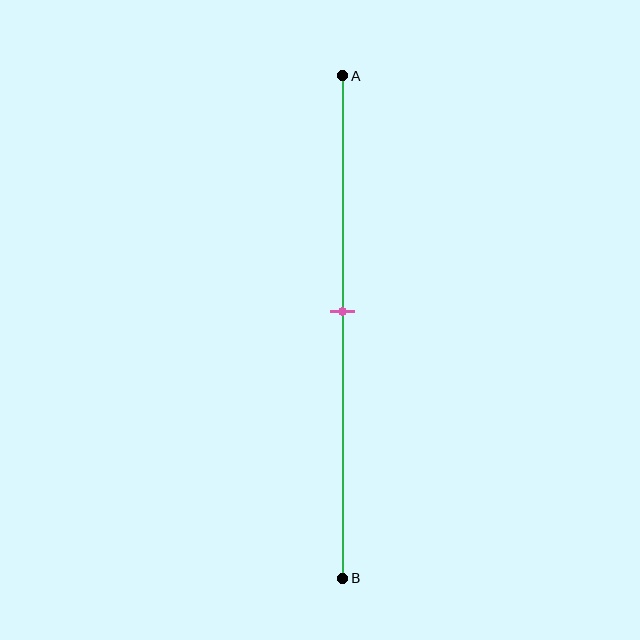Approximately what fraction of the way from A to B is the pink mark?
The pink mark is approximately 45% of the way from A to B.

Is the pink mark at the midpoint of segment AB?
No, the mark is at about 45% from A, not at the 50% midpoint.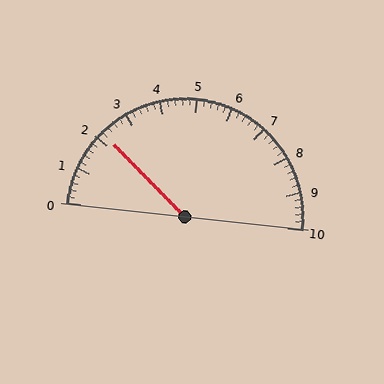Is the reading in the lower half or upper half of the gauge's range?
The reading is in the lower half of the range (0 to 10).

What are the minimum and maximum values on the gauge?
The gauge ranges from 0 to 10.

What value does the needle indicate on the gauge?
The needle indicates approximately 2.2.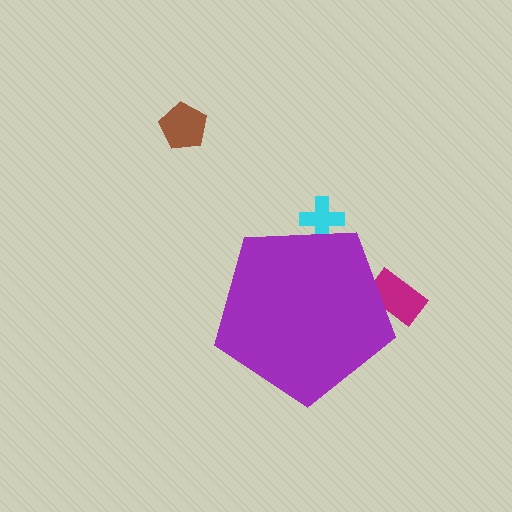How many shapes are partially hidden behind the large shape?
2 shapes are partially hidden.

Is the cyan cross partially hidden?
Yes, the cyan cross is partially hidden behind the purple pentagon.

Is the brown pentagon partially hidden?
No, the brown pentagon is fully visible.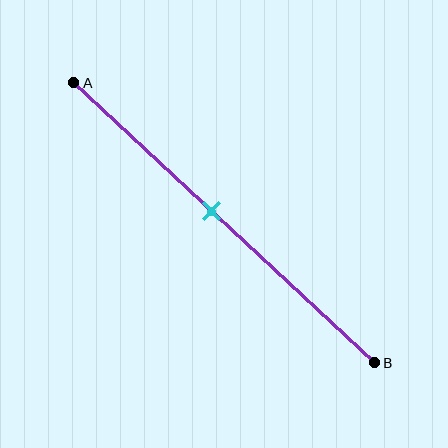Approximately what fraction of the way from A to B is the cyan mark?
The cyan mark is approximately 45% of the way from A to B.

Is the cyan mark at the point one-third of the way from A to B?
No, the mark is at about 45% from A, not at the 33% one-third point.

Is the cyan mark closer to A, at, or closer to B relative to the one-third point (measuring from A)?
The cyan mark is closer to point B than the one-third point of segment AB.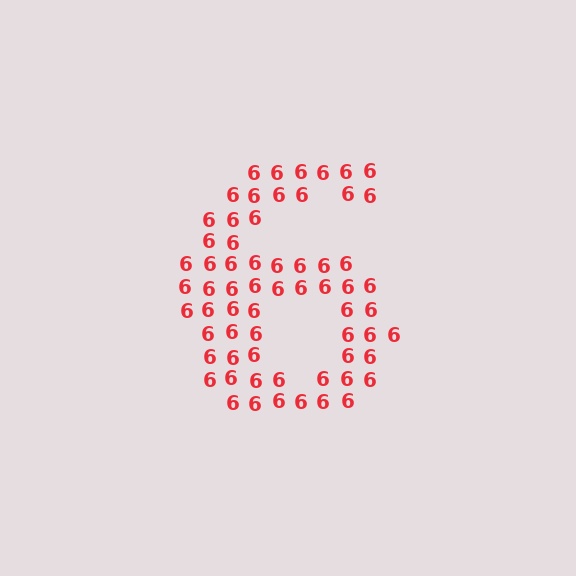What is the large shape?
The large shape is the digit 6.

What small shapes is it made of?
It is made of small digit 6's.